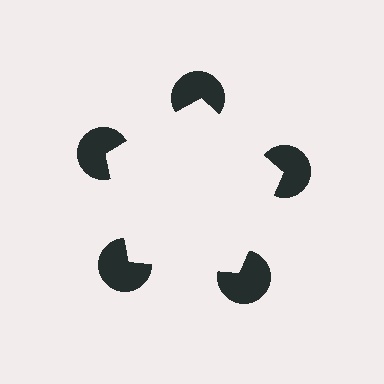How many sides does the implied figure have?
5 sides.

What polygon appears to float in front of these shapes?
An illusory pentagon — its edges are inferred from the aligned wedge cuts in the pac-man discs, not physically drawn.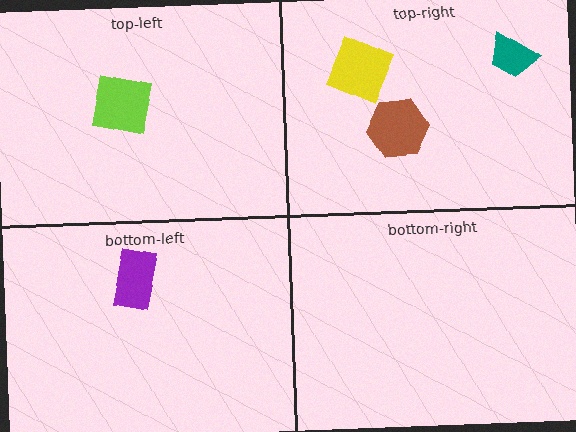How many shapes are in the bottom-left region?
1.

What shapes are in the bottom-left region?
The purple rectangle.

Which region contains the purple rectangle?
The bottom-left region.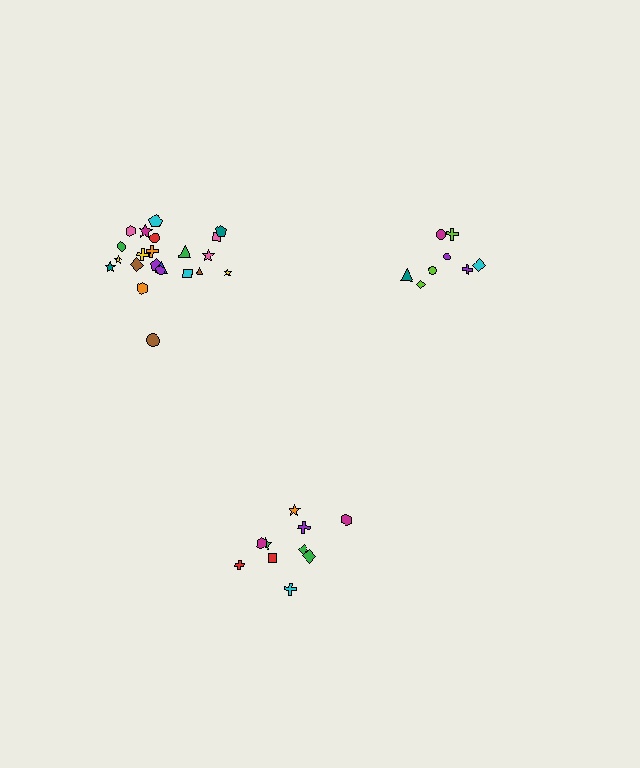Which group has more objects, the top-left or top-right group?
The top-left group.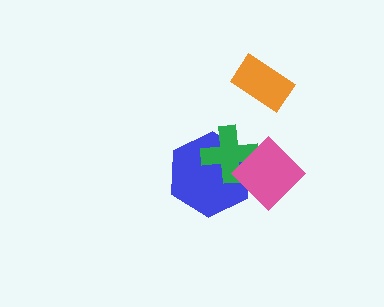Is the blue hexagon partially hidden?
Yes, it is partially covered by another shape.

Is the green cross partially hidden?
Yes, it is partially covered by another shape.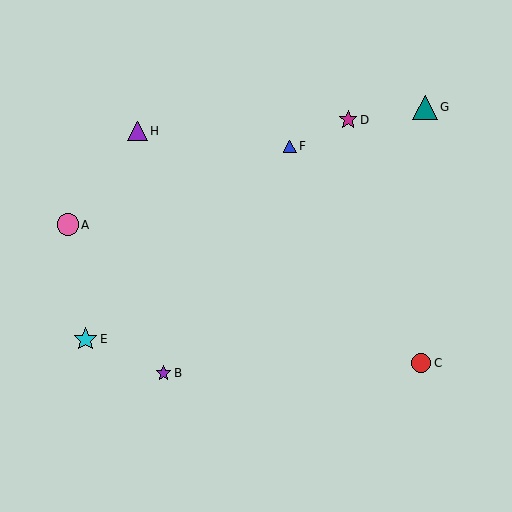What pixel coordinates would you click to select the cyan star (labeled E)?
Click at (85, 339) to select the cyan star E.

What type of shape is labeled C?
Shape C is a red circle.